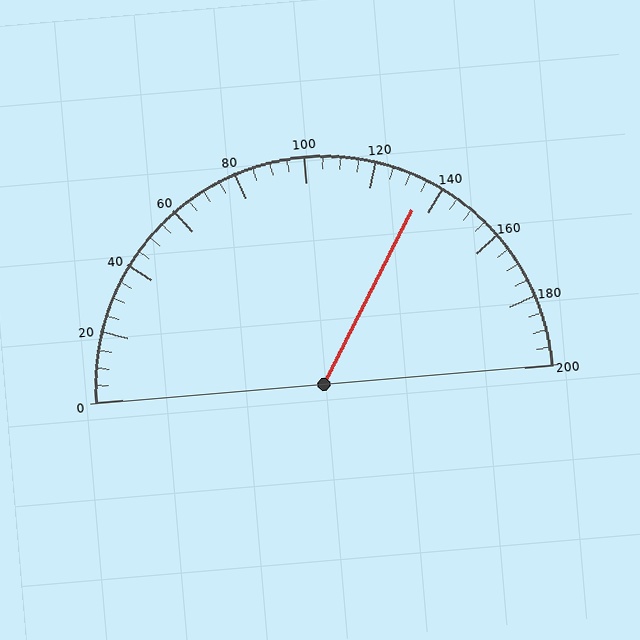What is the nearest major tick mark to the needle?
The nearest major tick mark is 140.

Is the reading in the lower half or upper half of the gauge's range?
The reading is in the upper half of the range (0 to 200).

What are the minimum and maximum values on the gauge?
The gauge ranges from 0 to 200.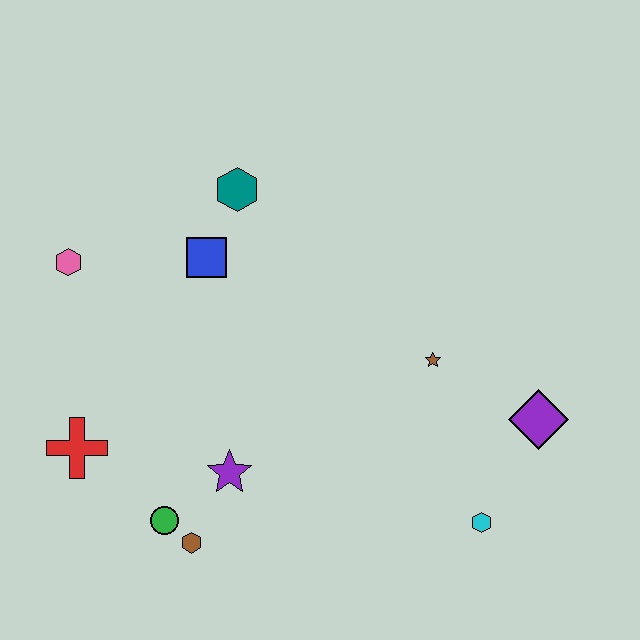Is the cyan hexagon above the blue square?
No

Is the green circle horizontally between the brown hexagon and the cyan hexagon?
No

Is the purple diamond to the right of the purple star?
Yes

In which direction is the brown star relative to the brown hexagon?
The brown star is to the right of the brown hexagon.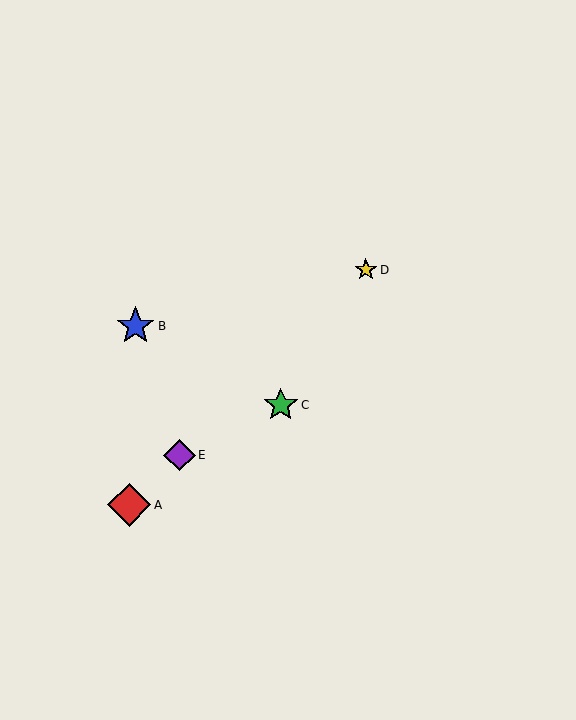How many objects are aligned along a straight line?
3 objects (A, D, E) are aligned along a straight line.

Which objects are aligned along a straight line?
Objects A, D, E are aligned along a straight line.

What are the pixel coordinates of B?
Object B is at (135, 326).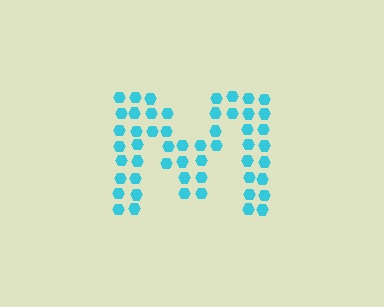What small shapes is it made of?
It is made of small hexagons.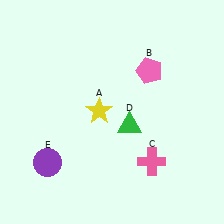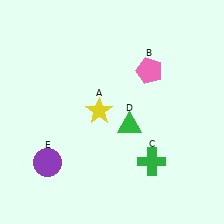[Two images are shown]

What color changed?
The cross (C) changed from pink in Image 1 to green in Image 2.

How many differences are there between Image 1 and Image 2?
There is 1 difference between the two images.